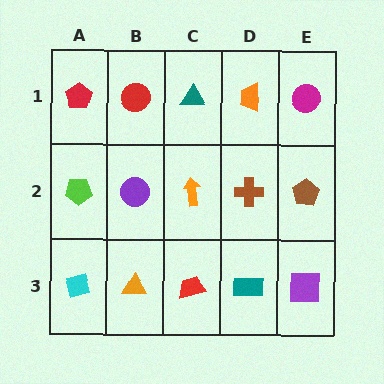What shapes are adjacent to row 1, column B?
A purple circle (row 2, column B), a red pentagon (row 1, column A), a teal triangle (row 1, column C).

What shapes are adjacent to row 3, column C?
An orange arrow (row 2, column C), an orange triangle (row 3, column B), a teal rectangle (row 3, column D).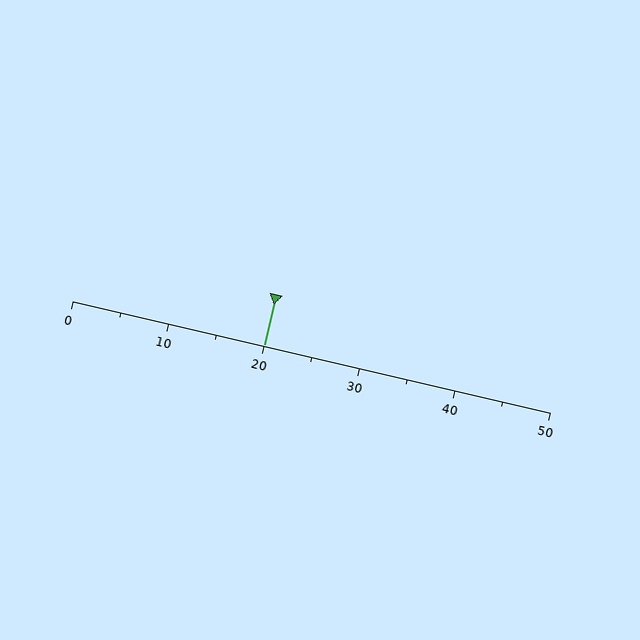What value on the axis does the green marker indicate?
The marker indicates approximately 20.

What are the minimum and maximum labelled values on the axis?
The axis runs from 0 to 50.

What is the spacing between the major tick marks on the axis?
The major ticks are spaced 10 apart.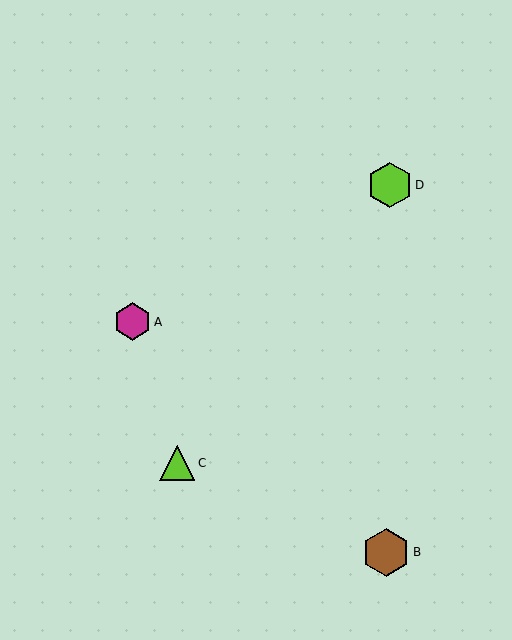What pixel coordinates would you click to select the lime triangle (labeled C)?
Click at (177, 463) to select the lime triangle C.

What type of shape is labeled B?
Shape B is a brown hexagon.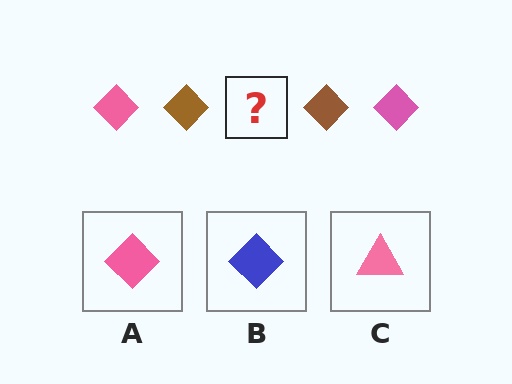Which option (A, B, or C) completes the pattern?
A.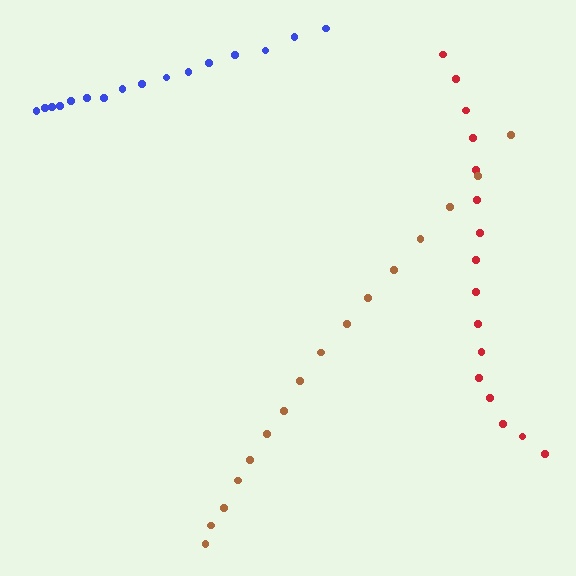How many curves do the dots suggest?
There are 3 distinct paths.